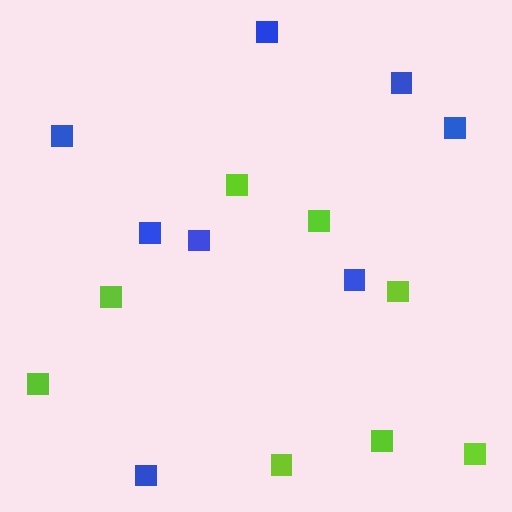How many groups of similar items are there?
There are 2 groups: one group of lime squares (8) and one group of blue squares (8).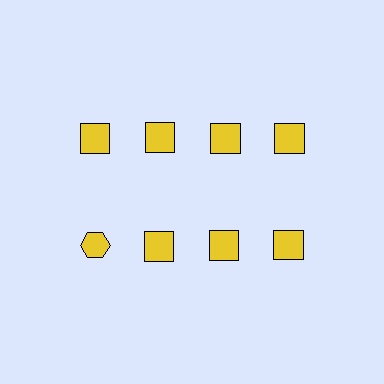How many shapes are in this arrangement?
There are 8 shapes arranged in a grid pattern.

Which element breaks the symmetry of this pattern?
The yellow hexagon in the second row, leftmost column breaks the symmetry. All other shapes are yellow squares.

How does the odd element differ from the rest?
It has a different shape: hexagon instead of square.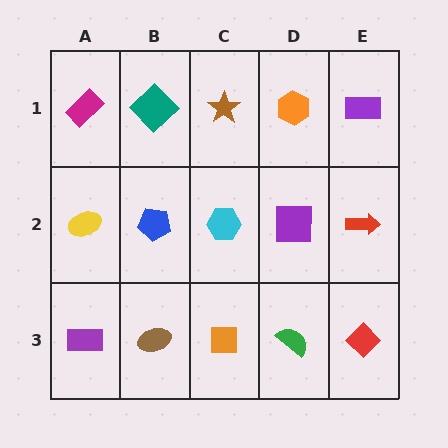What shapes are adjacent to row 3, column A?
A yellow ellipse (row 2, column A), a brown ellipse (row 3, column B).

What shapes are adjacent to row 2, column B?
A teal diamond (row 1, column B), a brown ellipse (row 3, column B), a yellow ellipse (row 2, column A), a cyan hexagon (row 2, column C).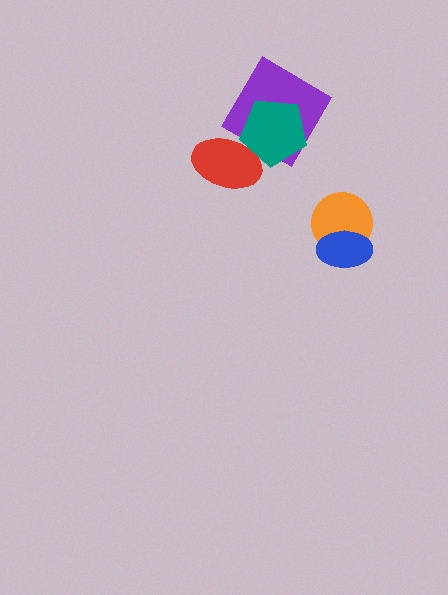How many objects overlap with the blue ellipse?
1 object overlaps with the blue ellipse.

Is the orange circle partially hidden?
Yes, it is partially covered by another shape.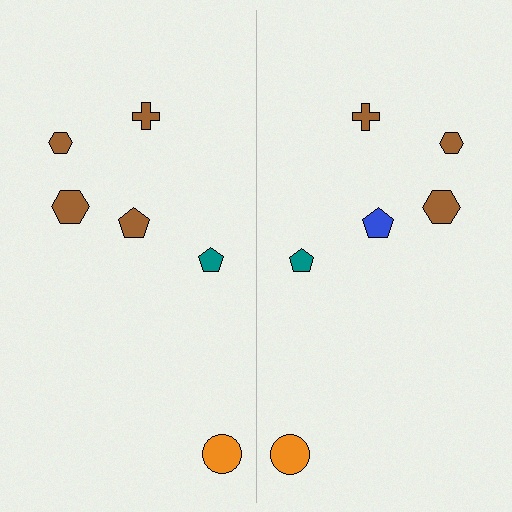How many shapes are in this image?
There are 12 shapes in this image.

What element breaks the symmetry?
The blue pentagon on the right side breaks the symmetry — its mirror counterpart is brown.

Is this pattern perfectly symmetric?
No, the pattern is not perfectly symmetric. The blue pentagon on the right side breaks the symmetry — its mirror counterpart is brown.